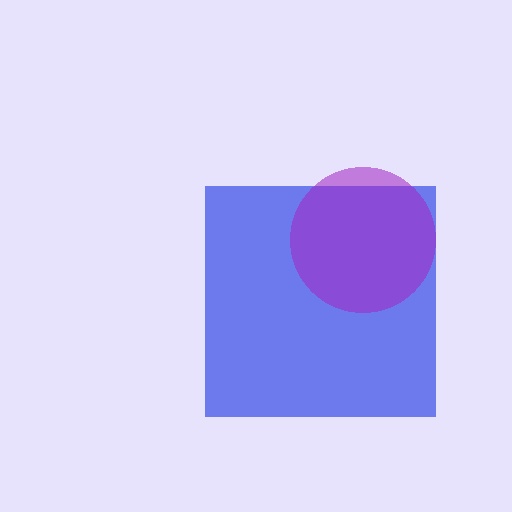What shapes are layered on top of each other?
The layered shapes are: a blue square, a purple circle.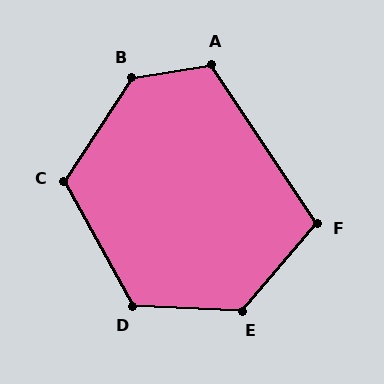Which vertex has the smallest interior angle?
F, at approximately 106 degrees.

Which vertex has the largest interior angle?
B, at approximately 133 degrees.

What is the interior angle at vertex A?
Approximately 114 degrees (obtuse).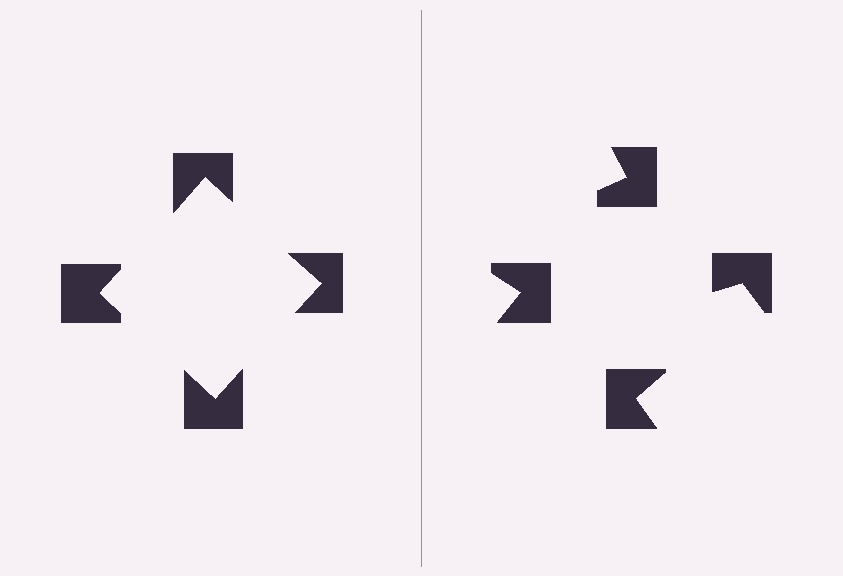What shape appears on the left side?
An illusory square.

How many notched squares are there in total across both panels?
8 — 4 on each side.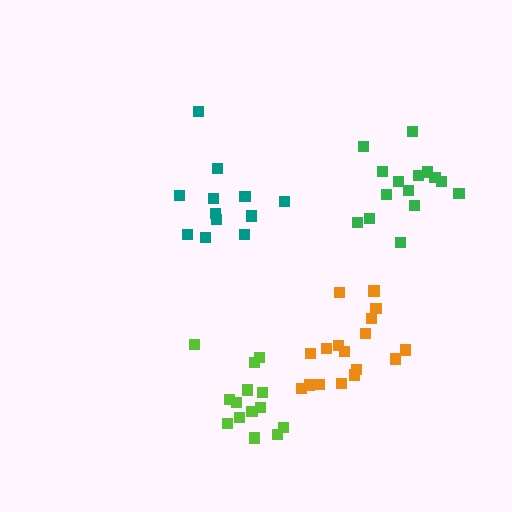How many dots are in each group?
Group 1: 14 dots, Group 2: 12 dots, Group 3: 15 dots, Group 4: 17 dots (58 total).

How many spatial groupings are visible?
There are 4 spatial groupings.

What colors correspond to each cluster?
The clusters are colored: lime, teal, green, orange.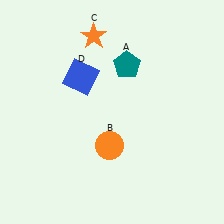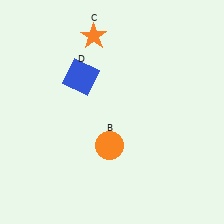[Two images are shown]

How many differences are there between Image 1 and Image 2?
There is 1 difference between the two images.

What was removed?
The teal pentagon (A) was removed in Image 2.